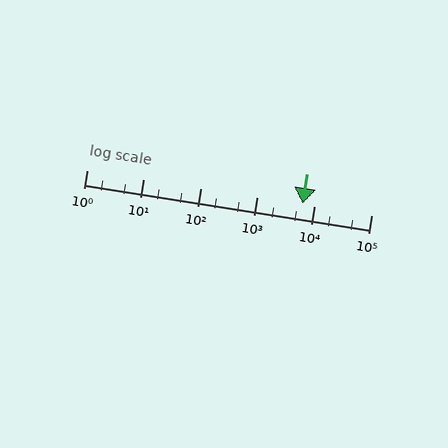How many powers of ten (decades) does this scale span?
The scale spans 5 decades, from 1 to 100000.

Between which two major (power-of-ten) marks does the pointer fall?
The pointer is between 1000 and 10000.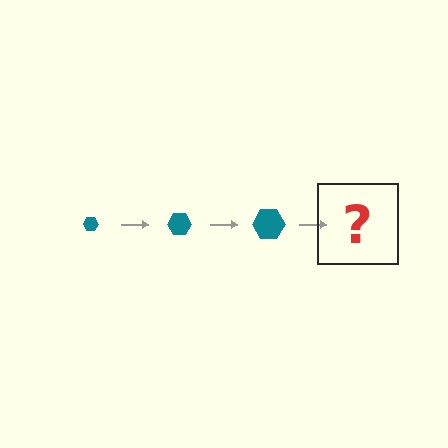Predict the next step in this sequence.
The next step is a teal hexagon, larger than the previous one.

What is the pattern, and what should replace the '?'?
The pattern is that the hexagon gets progressively larger each step. The '?' should be a teal hexagon, larger than the previous one.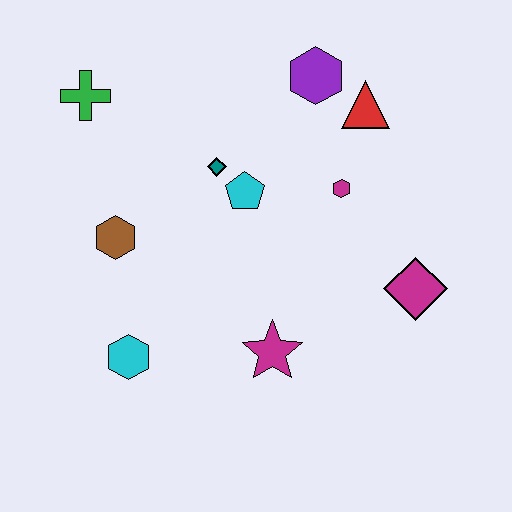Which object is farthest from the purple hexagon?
The cyan hexagon is farthest from the purple hexagon.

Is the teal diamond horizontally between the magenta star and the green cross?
Yes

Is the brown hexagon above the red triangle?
No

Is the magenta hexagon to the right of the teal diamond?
Yes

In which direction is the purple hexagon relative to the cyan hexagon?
The purple hexagon is above the cyan hexagon.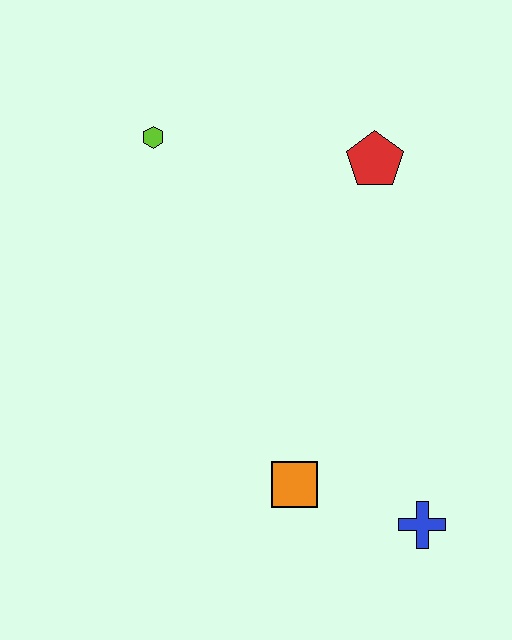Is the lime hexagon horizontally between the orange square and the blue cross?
No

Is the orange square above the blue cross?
Yes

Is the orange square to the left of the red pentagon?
Yes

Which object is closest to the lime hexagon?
The red pentagon is closest to the lime hexagon.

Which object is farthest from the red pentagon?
The blue cross is farthest from the red pentagon.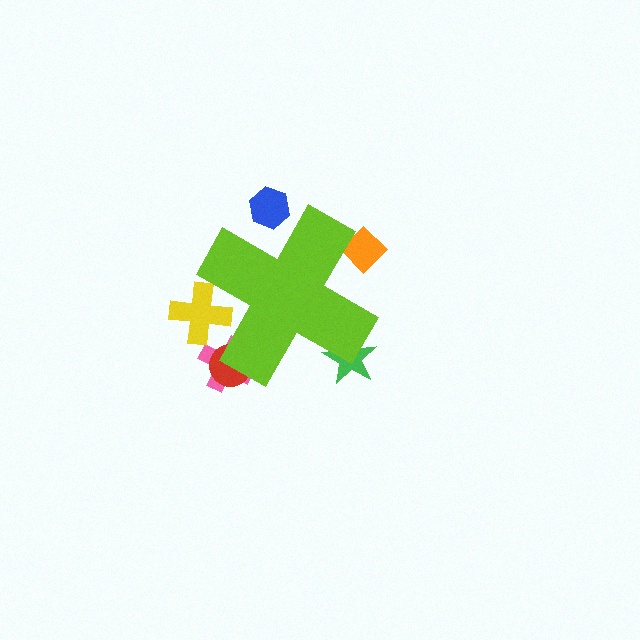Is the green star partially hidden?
Yes, the green star is partially hidden behind the lime cross.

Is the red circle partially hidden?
Yes, the red circle is partially hidden behind the lime cross.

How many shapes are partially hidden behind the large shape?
6 shapes are partially hidden.